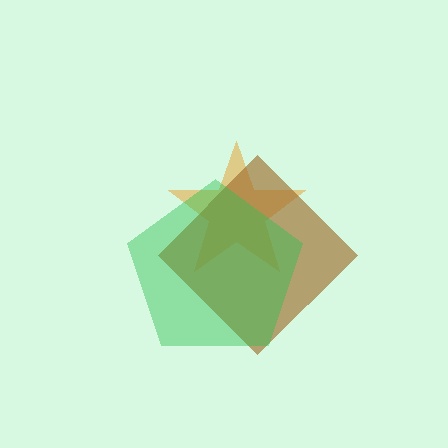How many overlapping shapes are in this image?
There are 3 overlapping shapes in the image.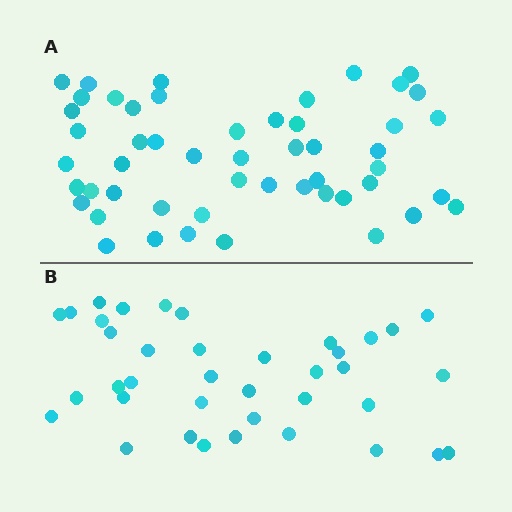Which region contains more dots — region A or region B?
Region A (the top region) has more dots.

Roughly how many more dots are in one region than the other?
Region A has approximately 15 more dots than region B.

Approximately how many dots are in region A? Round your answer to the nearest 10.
About 50 dots. (The exact count is 51, which rounds to 50.)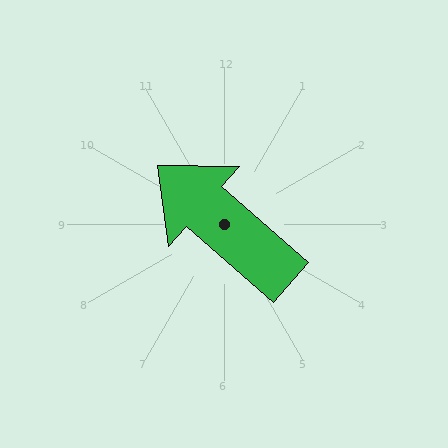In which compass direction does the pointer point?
Northwest.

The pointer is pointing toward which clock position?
Roughly 10 o'clock.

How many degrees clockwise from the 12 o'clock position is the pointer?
Approximately 311 degrees.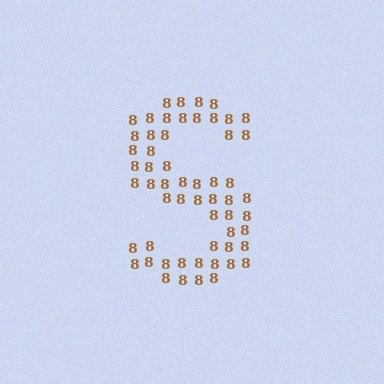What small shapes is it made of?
It is made of small digit 8's.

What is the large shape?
The large shape is the letter S.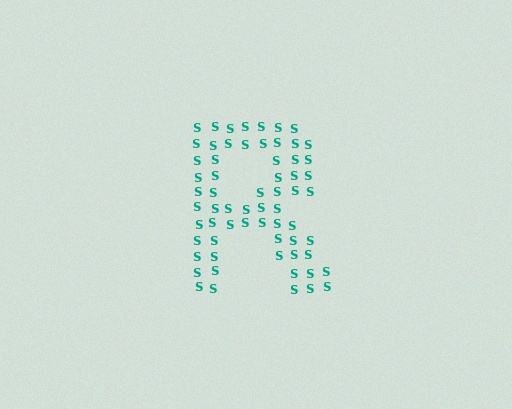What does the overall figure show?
The overall figure shows the letter R.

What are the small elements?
The small elements are letter S's.